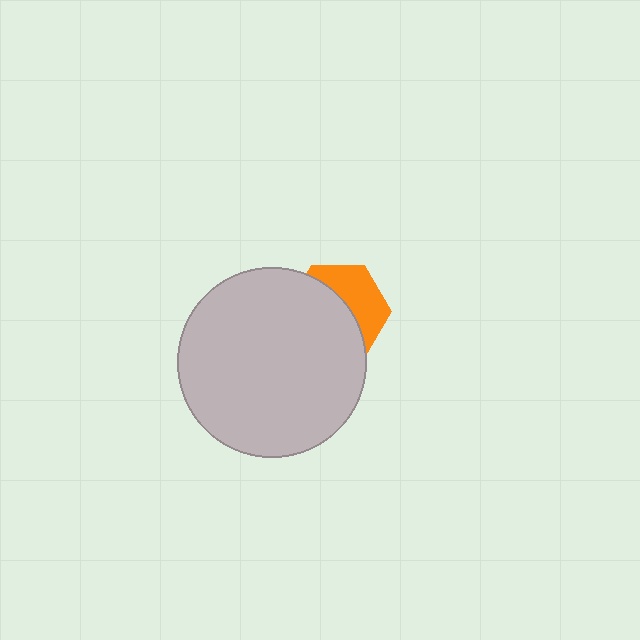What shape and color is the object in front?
The object in front is a light gray circle.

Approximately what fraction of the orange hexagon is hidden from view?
Roughly 59% of the orange hexagon is hidden behind the light gray circle.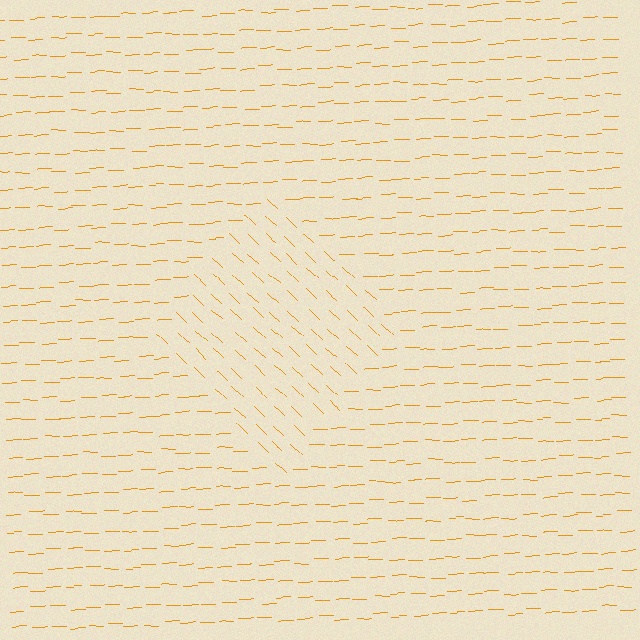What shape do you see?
I see a diamond.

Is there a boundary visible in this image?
Yes, there is a texture boundary formed by a change in line orientation.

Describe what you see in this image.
The image is filled with small orange line segments. A diamond region in the image has lines oriented differently from the surrounding lines, creating a visible texture boundary.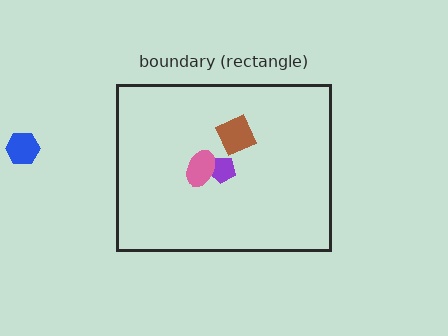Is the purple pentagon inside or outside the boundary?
Inside.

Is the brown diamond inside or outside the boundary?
Inside.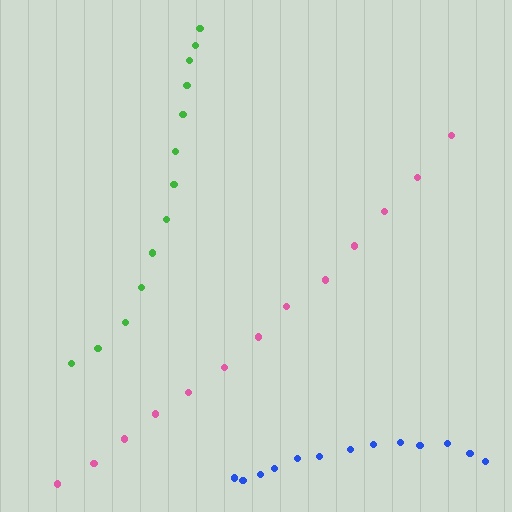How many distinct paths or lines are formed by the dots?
There are 3 distinct paths.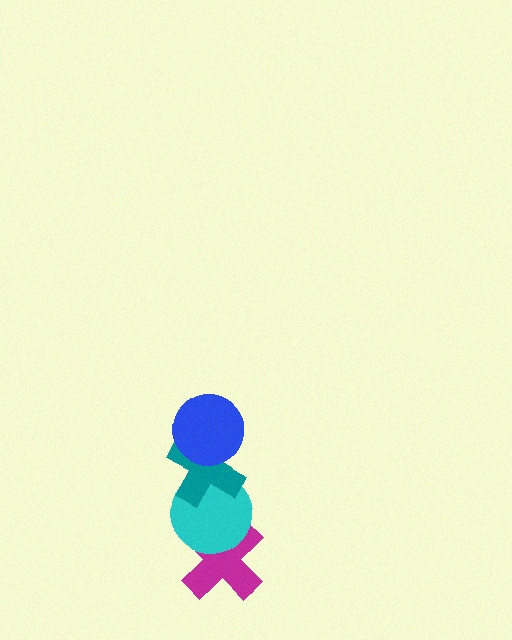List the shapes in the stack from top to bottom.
From top to bottom: the blue circle, the teal cross, the cyan circle, the magenta cross.